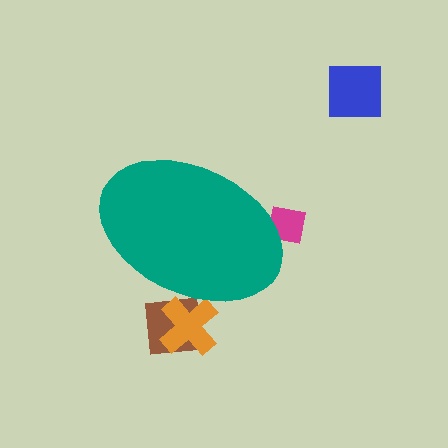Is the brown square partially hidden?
Yes, the brown square is partially hidden behind the teal ellipse.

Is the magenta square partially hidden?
Yes, the magenta square is partially hidden behind the teal ellipse.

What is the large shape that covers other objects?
A teal ellipse.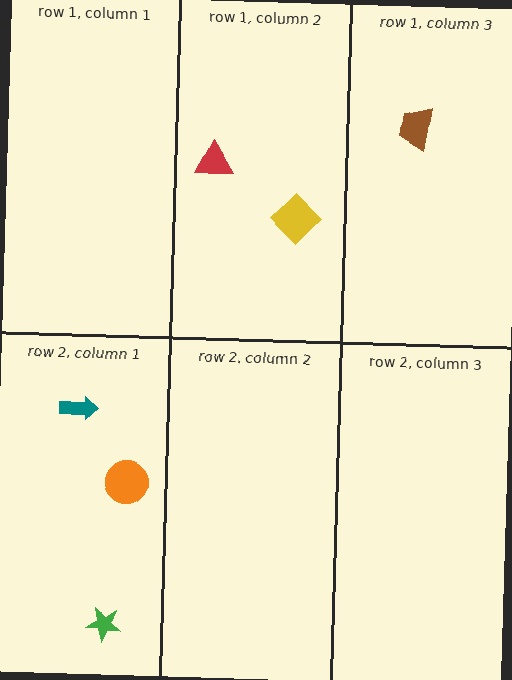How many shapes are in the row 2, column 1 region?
3.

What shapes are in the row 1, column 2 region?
The red triangle, the yellow diamond.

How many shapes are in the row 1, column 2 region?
2.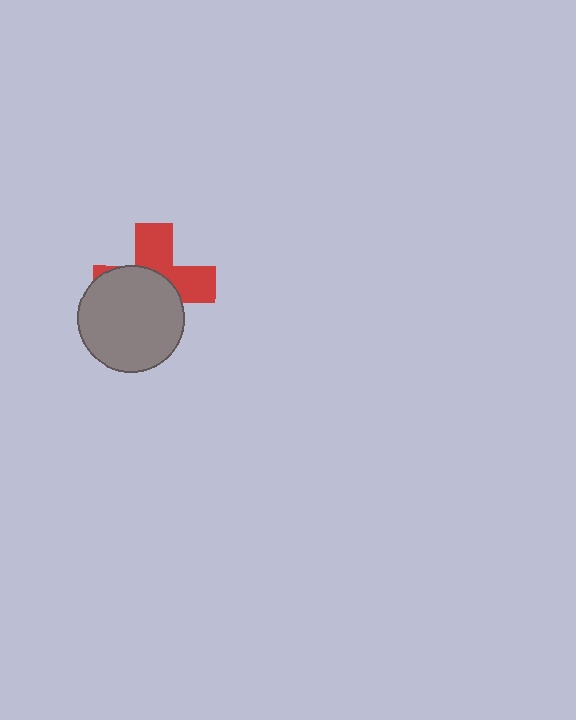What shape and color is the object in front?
The object in front is a gray circle.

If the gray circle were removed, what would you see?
You would see the complete red cross.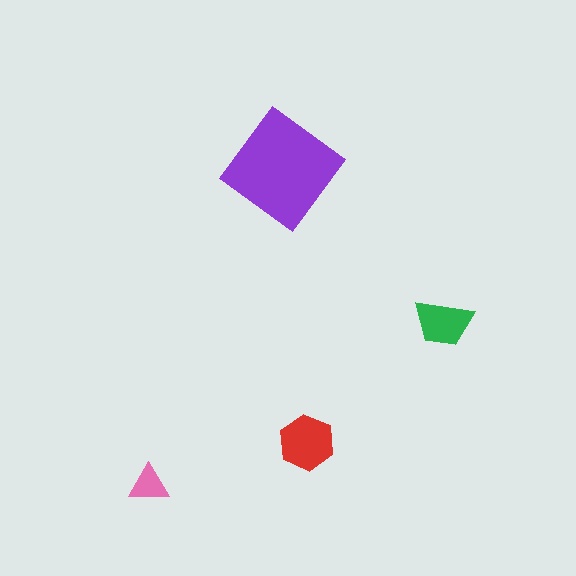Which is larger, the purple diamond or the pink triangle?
The purple diamond.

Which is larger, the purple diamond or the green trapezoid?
The purple diamond.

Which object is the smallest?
The pink triangle.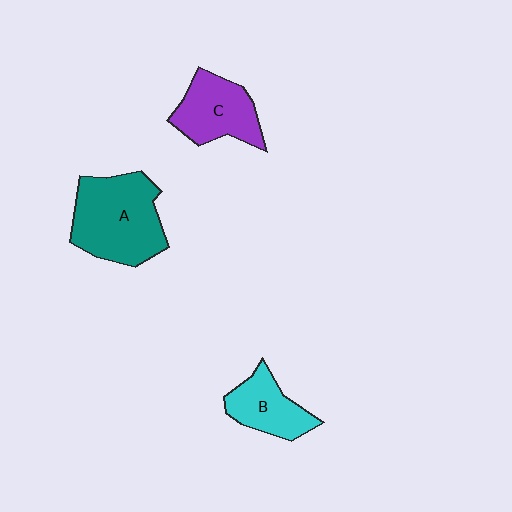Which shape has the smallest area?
Shape B (cyan).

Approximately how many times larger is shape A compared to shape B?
Approximately 1.8 times.